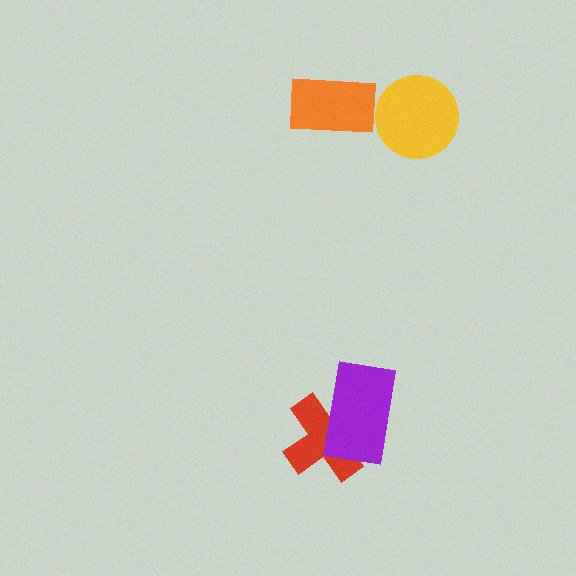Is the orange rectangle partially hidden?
No, no other shape covers it.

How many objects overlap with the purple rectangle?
1 object overlaps with the purple rectangle.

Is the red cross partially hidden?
Yes, it is partially covered by another shape.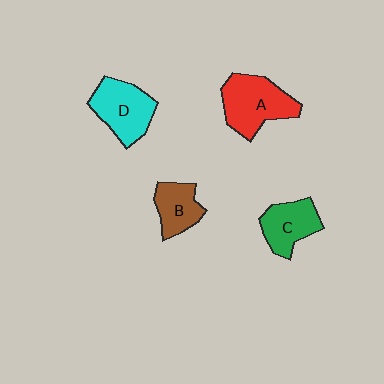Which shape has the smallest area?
Shape B (brown).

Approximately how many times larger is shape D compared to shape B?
Approximately 1.5 times.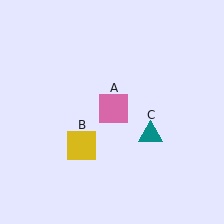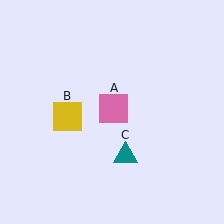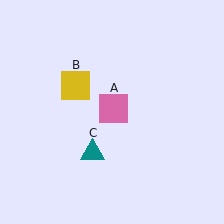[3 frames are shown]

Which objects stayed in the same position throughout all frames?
Pink square (object A) remained stationary.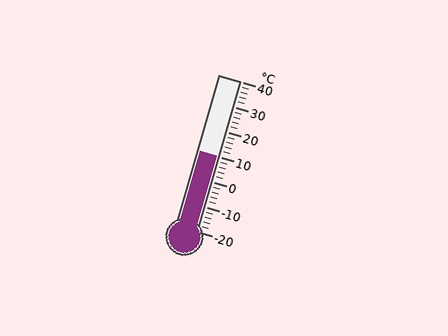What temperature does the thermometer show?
The thermometer shows approximately 10°C.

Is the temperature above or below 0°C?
The temperature is above 0°C.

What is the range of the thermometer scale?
The thermometer scale ranges from -20°C to 40°C.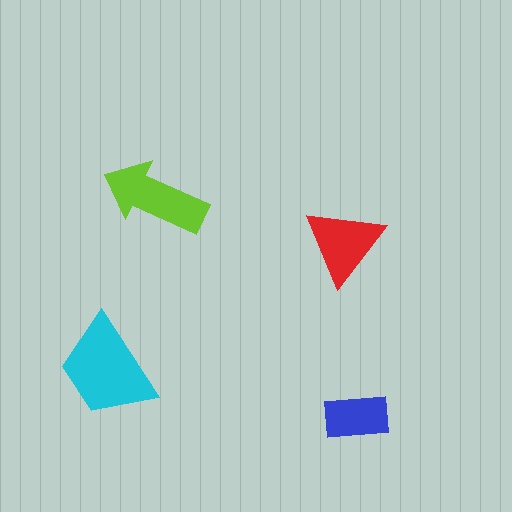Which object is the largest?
The cyan trapezoid.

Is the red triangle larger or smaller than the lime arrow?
Smaller.